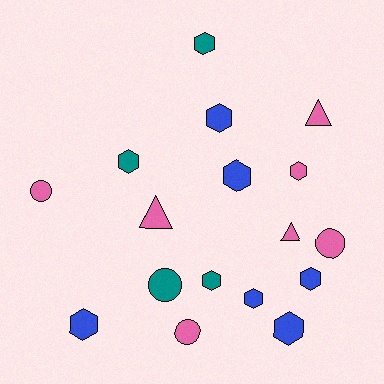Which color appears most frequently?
Pink, with 7 objects.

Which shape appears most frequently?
Hexagon, with 10 objects.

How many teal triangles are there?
There are no teal triangles.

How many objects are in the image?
There are 17 objects.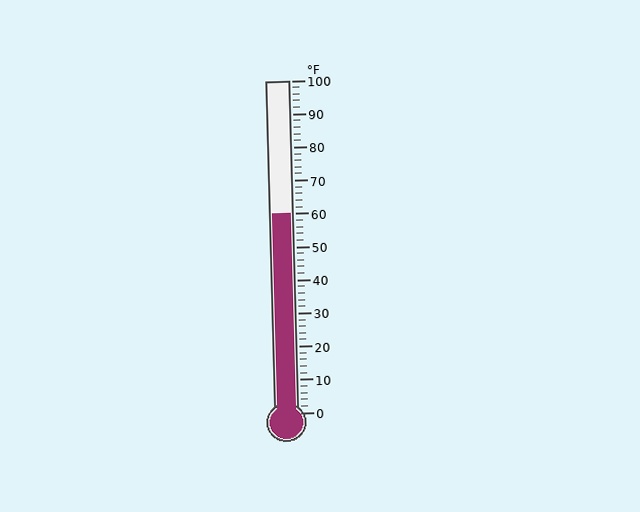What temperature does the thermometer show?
The thermometer shows approximately 60°F.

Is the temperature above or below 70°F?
The temperature is below 70°F.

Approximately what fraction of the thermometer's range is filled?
The thermometer is filled to approximately 60% of its range.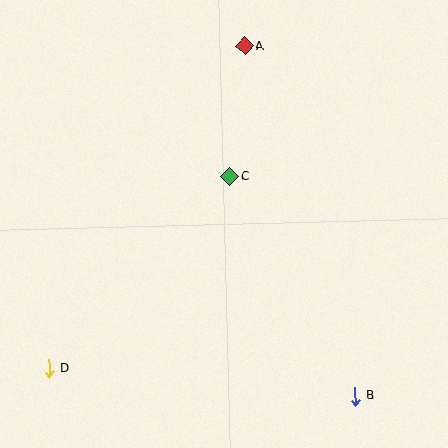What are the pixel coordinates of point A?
Point A is at (245, 46).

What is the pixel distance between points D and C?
The distance between D and C is 263 pixels.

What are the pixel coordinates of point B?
Point B is at (355, 396).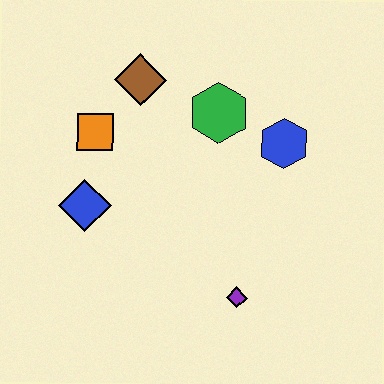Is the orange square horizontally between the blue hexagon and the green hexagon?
No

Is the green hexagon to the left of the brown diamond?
No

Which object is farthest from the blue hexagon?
The blue diamond is farthest from the blue hexagon.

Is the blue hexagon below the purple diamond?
No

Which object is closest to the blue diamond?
The orange square is closest to the blue diamond.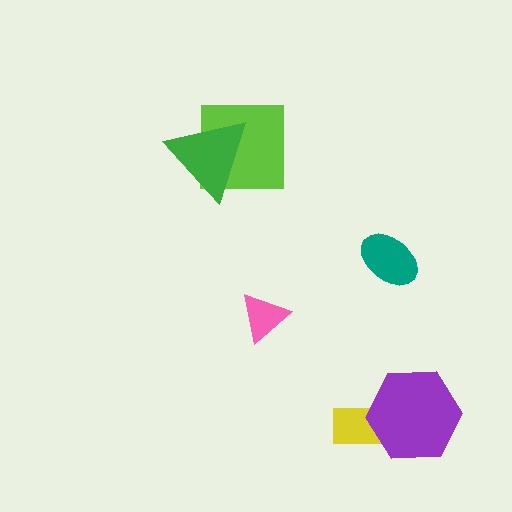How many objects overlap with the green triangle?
1 object overlaps with the green triangle.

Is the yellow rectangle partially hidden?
Yes, it is partially covered by another shape.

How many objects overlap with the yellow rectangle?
1 object overlaps with the yellow rectangle.